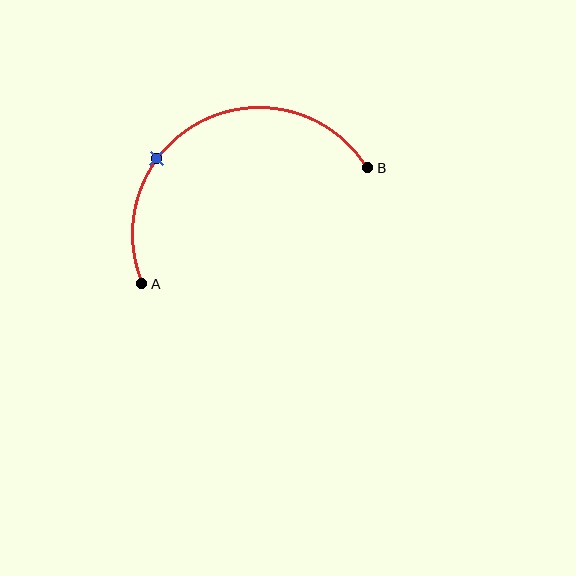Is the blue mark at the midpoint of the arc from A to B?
No. The blue mark lies on the arc but is closer to endpoint A. The arc midpoint would be at the point on the curve equidistant along the arc from both A and B.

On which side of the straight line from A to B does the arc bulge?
The arc bulges above the straight line connecting A and B.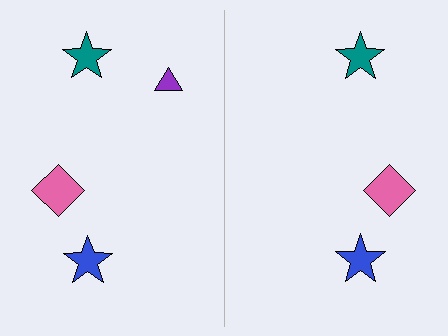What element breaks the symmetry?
A purple triangle is missing from the right side.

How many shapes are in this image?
There are 7 shapes in this image.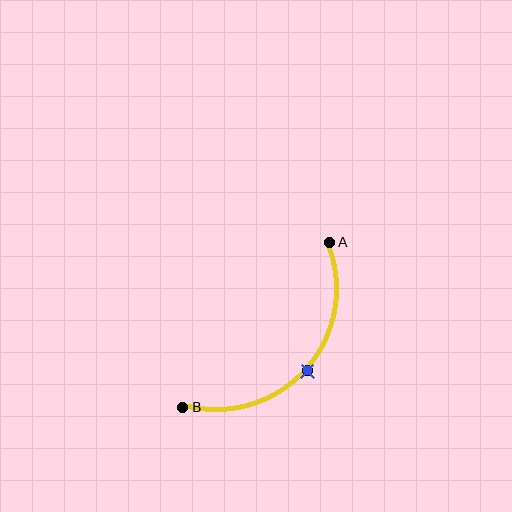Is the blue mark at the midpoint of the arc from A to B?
Yes. The blue mark lies on the arc at equal arc-length from both A and B — it is the arc midpoint.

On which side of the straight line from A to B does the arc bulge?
The arc bulges below and to the right of the straight line connecting A and B.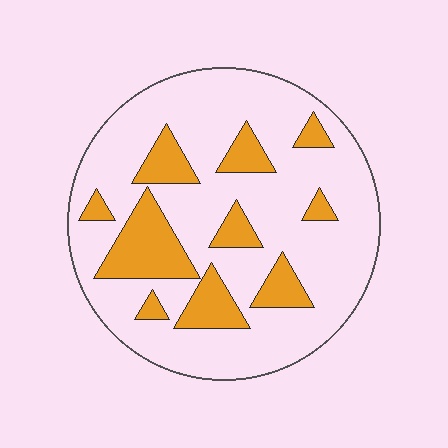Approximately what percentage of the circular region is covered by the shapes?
Approximately 25%.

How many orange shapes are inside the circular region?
10.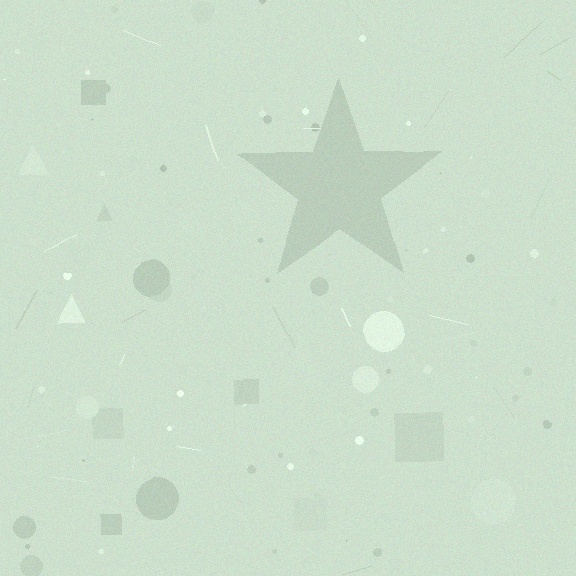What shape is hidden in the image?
A star is hidden in the image.